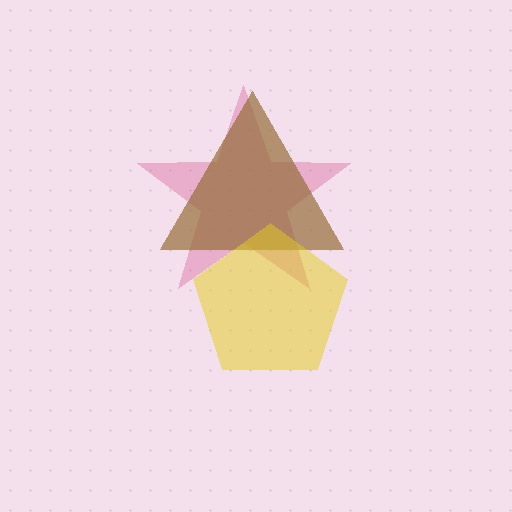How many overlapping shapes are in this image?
There are 3 overlapping shapes in the image.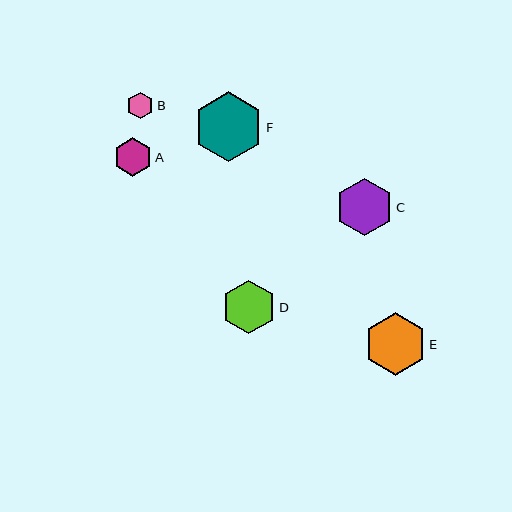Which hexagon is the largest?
Hexagon F is the largest with a size of approximately 70 pixels.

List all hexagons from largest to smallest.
From largest to smallest: F, E, C, D, A, B.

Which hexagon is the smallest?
Hexagon B is the smallest with a size of approximately 27 pixels.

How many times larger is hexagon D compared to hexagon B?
Hexagon D is approximately 2.0 times the size of hexagon B.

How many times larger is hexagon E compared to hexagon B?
Hexagon E is approximately 2.4 times the size of hexagon B.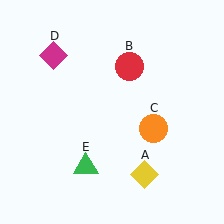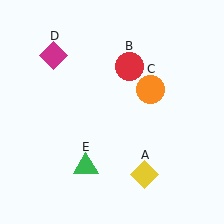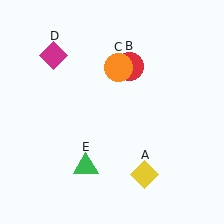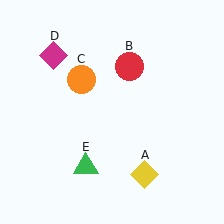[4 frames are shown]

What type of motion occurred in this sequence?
The orange circle (object C) rotated counterclockwise around the center of the scene.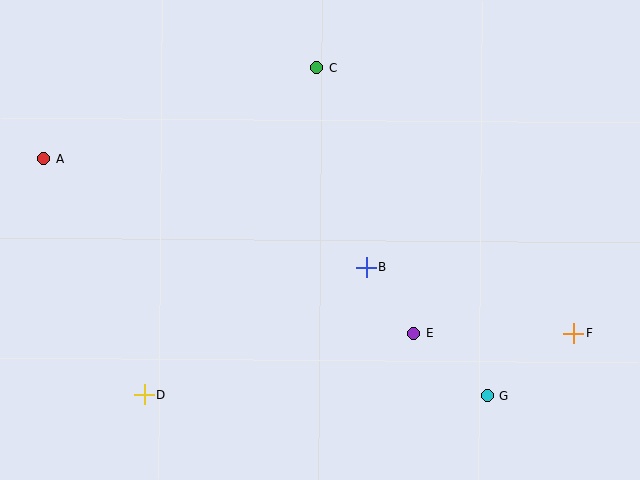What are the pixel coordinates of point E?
Point E is at (414, 333).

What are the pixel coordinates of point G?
Point G is at (487, 396).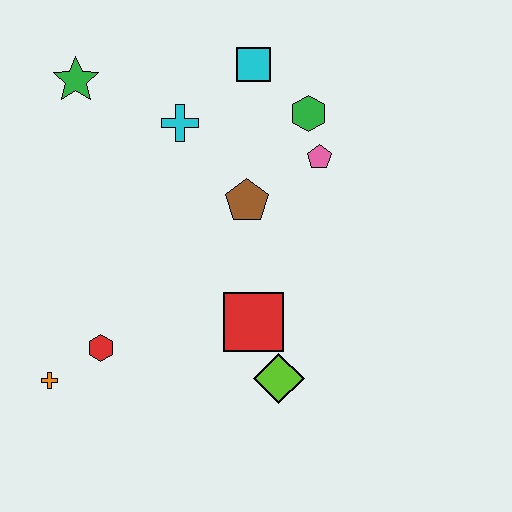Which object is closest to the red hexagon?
The orange cross is closest to the red hexagon.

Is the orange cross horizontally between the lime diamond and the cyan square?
No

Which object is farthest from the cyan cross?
The orange cross is farthest from the cyan cross.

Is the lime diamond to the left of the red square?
No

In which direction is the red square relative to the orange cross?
The red square is to the right of the orange cross.